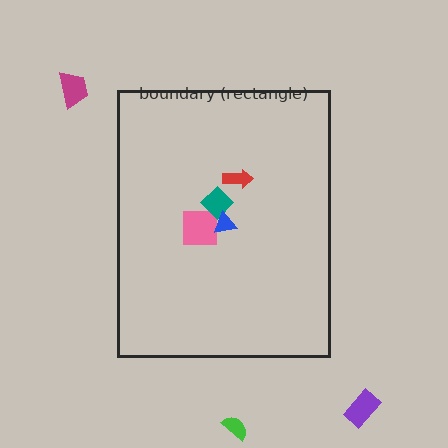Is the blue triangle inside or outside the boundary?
Inside.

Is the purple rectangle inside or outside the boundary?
Outside.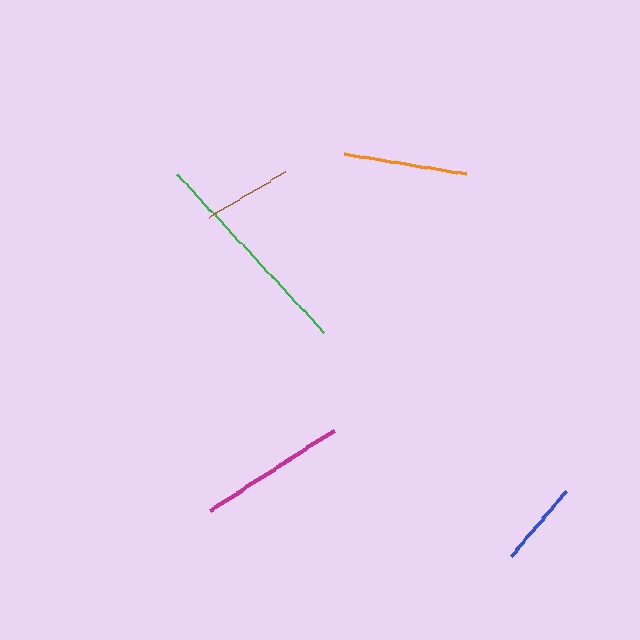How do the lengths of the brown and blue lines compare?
The brown and blue lines are approximately the same length.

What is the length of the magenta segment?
The magenta segment is approximately 147 pixels long.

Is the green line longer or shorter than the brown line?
The green line is longer than the brown line.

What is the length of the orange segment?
The orange segment is approximately 125 pixels long.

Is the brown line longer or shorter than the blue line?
The brown line is longer than the blue line.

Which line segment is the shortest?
The blue line is the shortest at approximately 85 pixels.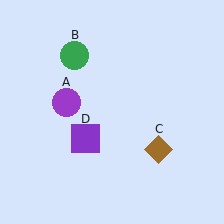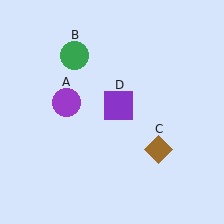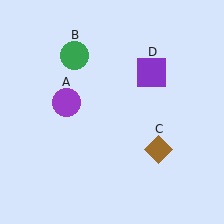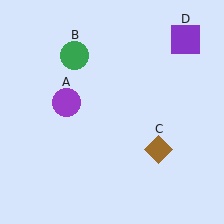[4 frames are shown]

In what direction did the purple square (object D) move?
The purple square (object D) moved up and to the right.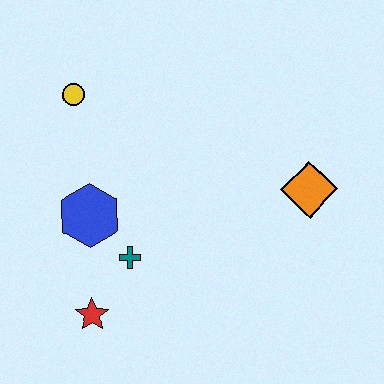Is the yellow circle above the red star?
Yes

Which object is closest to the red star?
The teal cross is closest to the red star.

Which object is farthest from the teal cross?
The orange diamond is farthest from the teal cross.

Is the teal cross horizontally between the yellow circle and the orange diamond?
Yes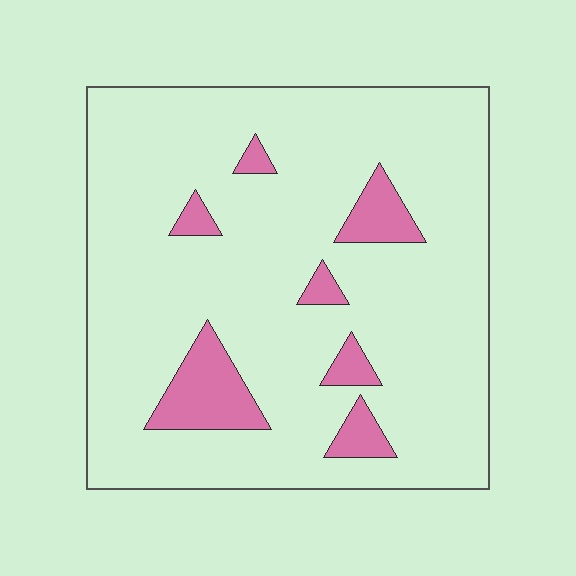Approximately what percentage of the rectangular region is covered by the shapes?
Approximately 10%.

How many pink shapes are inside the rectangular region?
7.